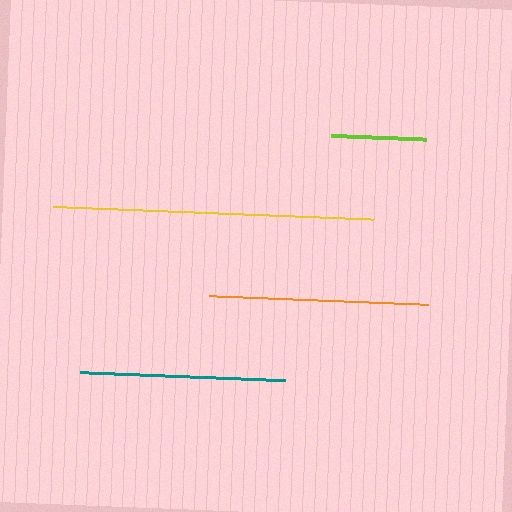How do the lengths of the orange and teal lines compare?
The orange and teal lines are approximately the same length.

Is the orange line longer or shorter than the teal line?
The orange line is longer than the teal line.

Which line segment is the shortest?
The lime line is the shortest at approximately 95 pixels.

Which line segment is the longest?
The yellow line is the longest at approximately 321 pixels.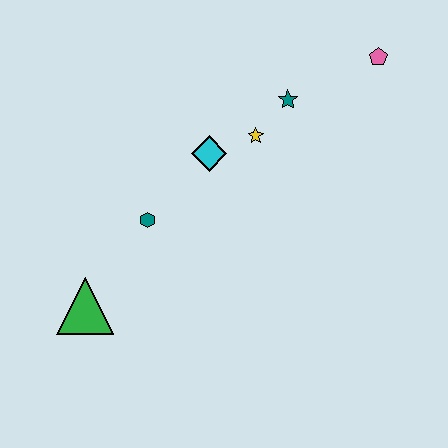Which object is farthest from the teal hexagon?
The pink pentagon is farthest from the teal hexagon.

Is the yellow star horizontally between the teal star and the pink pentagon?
No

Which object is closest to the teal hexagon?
The cyan diamond is closest to the teal hexagon.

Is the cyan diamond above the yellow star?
No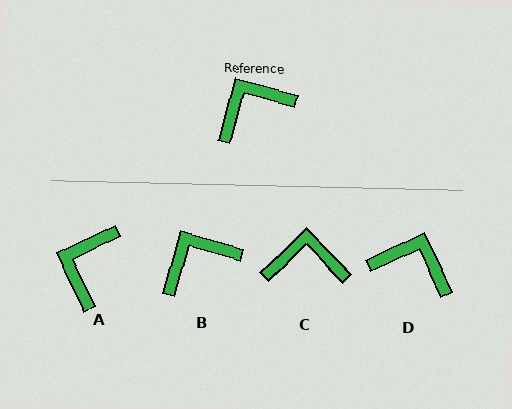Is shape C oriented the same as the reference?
No, it is off by about 30 degrees.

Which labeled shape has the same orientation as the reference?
B.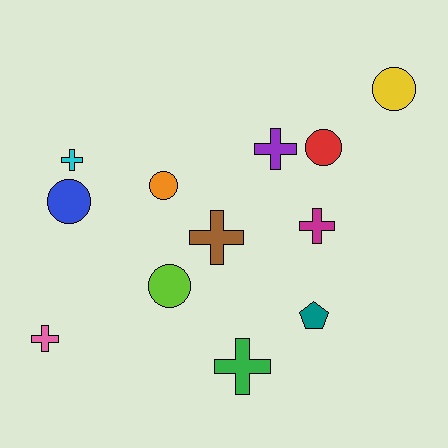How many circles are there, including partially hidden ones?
There are 5 circles.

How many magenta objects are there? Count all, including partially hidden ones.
There is 1 magenta object.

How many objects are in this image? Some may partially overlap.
There are 12 objects.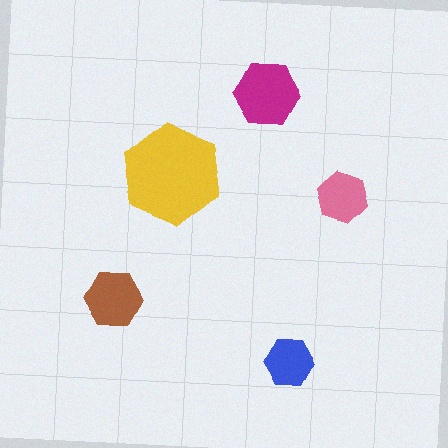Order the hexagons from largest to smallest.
the yellow one, the magenta one, the brown one, the pink one, the blue one.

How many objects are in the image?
There are 5 objects in the image.